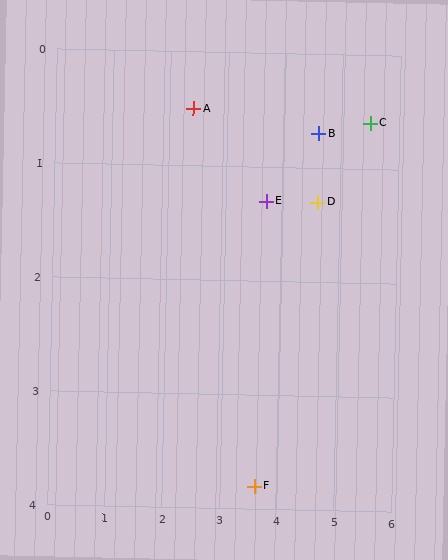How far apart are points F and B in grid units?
Points F and B are about 3.3 grid units apart.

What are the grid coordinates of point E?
Point E is at approximately (3.7, 1.3).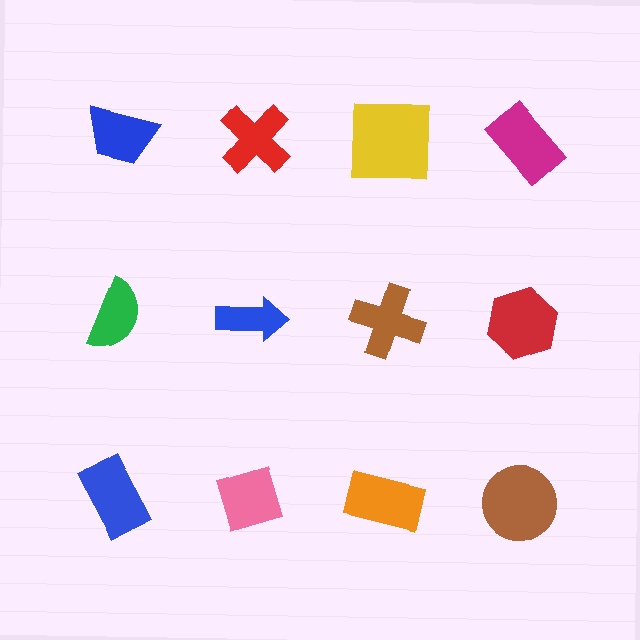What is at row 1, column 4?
A magenta rectangle.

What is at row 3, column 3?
An orange rectangle.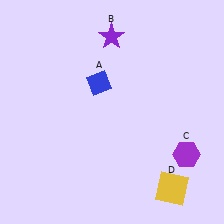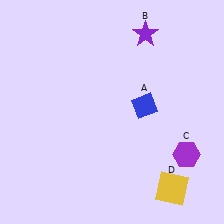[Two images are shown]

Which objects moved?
The objects that moved are: the blue diamond (A), the purple star (B).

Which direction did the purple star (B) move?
The purple star (B) moved right.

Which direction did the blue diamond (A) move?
The blue diamond (A) moved right.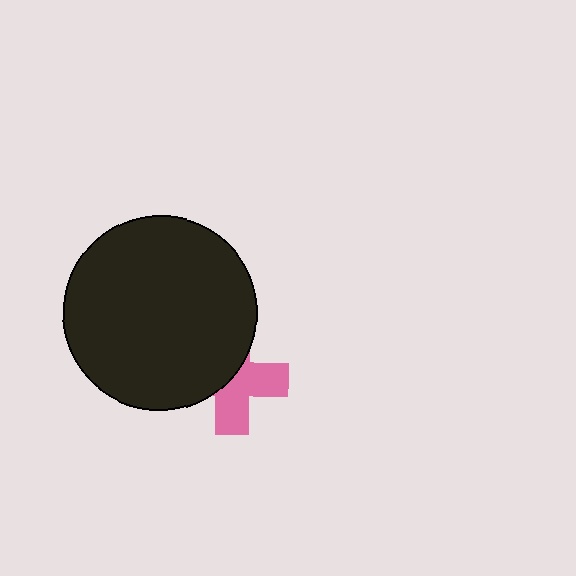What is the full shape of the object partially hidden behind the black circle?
The partially hidden object is a pink cross.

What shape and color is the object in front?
The object in front is a black circle.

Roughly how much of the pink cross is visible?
About half of it is visible (roughly 51%).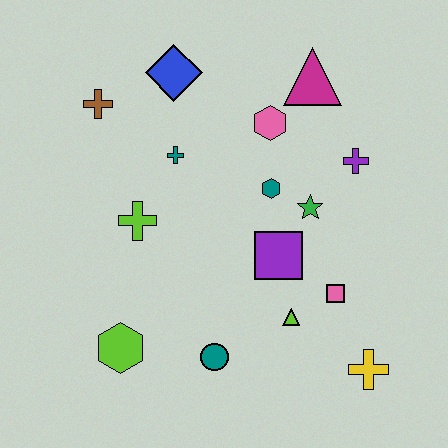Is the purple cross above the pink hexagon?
No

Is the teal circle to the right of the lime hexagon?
Yes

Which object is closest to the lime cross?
The teal cross is closest to the lime cross.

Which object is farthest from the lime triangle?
The brown cross is farthest from the lime triangle.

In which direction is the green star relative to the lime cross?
The green star is to the right of the lime cross.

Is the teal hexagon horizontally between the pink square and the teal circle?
Yes